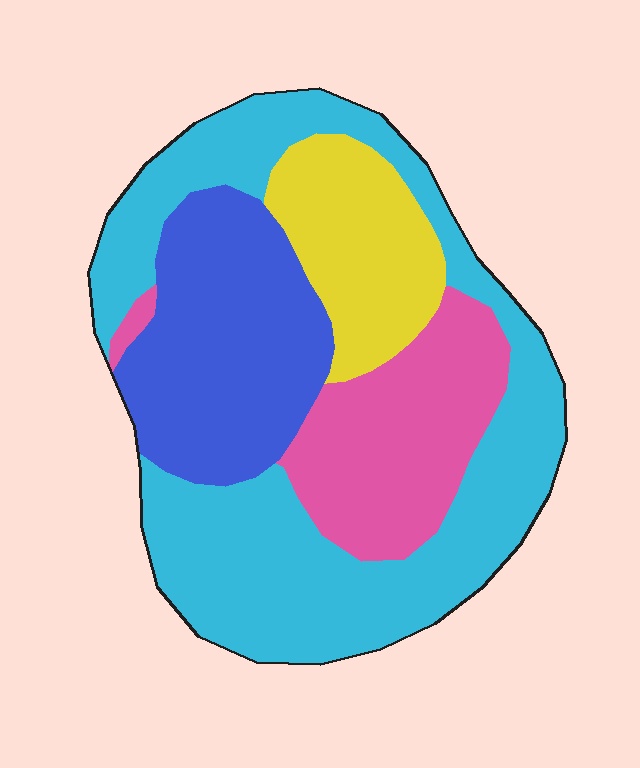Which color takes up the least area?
Yellow, at roughly 15%.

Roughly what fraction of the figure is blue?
Blue covers roughly 25% of the figure.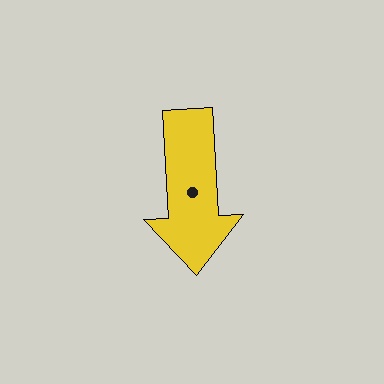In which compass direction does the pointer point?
South.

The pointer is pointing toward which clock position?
Roughly 6 o'clock.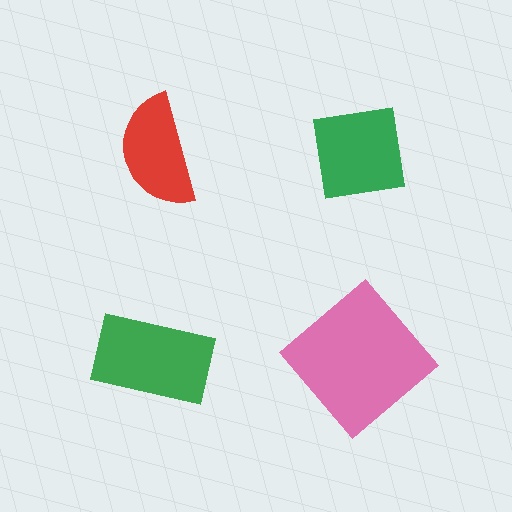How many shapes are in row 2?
2 shapes.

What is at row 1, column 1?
A red semicircle.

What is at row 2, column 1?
A green rectangle.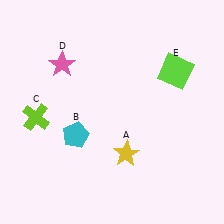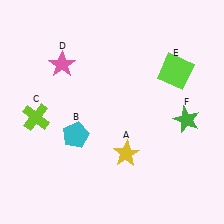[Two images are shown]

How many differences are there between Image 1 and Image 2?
There is 1 difference between the two images.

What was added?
A green star (F) was added in Image 2.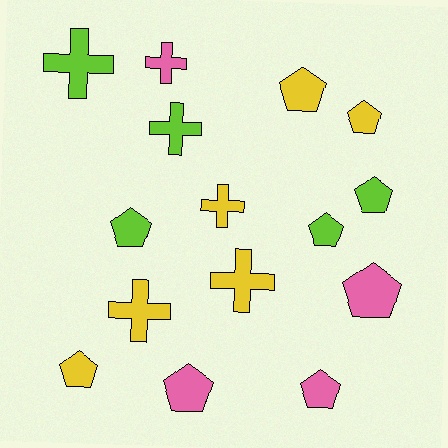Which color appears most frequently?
Yellow, with 6 objects.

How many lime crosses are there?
There are 2 lime crosses.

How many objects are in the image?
There are 15 objects.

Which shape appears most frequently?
Pentagon, with 9 objects.